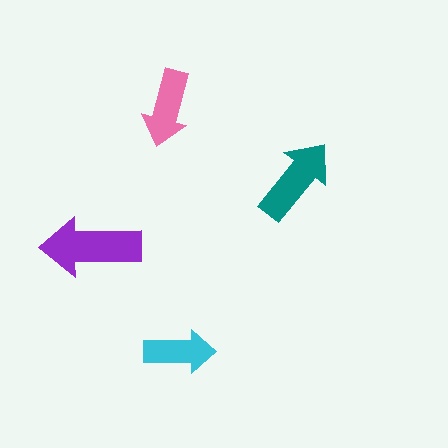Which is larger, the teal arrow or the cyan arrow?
The teal one.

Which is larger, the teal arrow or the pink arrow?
The teal one.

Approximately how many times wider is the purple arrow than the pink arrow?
About 1.5 times wider.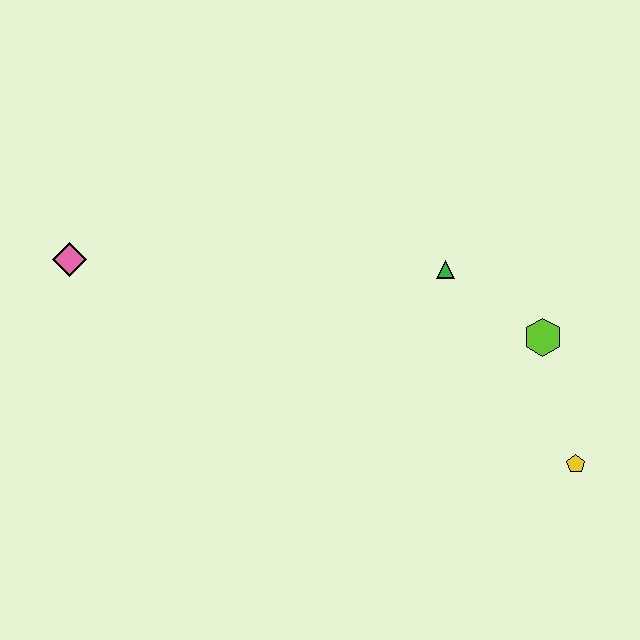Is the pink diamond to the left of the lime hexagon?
Yes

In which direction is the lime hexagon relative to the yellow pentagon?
The lime hexagon is above the yellow pentagon.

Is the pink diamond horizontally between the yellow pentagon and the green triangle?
No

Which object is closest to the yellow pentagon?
The lime hexagon is closest to the yellow pentagon.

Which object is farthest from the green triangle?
The pink diamond is farthest from the green triangle.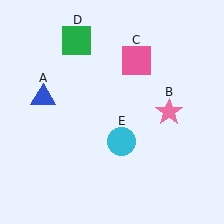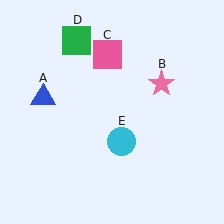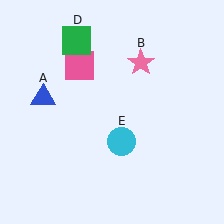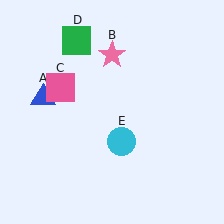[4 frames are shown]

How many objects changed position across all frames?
2 objects changed position: pink star (object B), pink square (object C).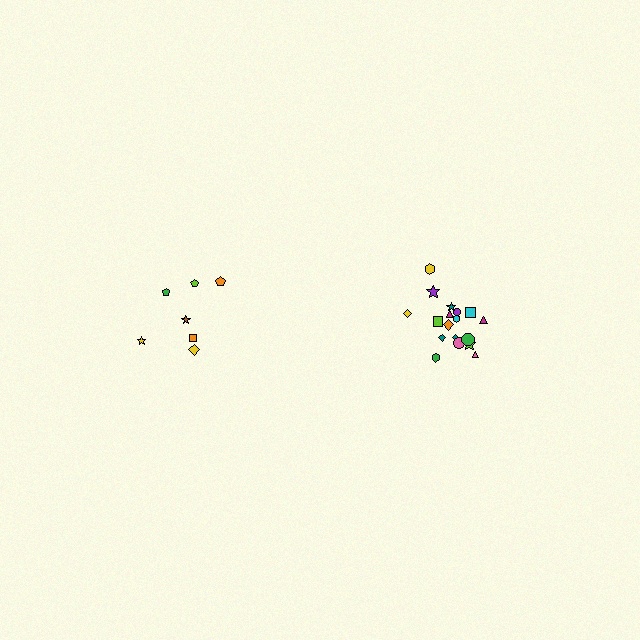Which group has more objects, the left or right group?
The right group.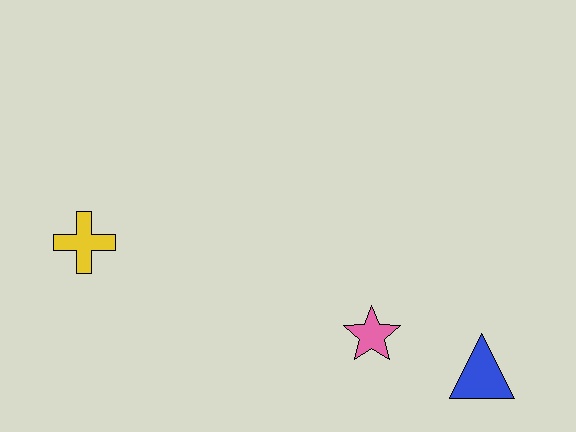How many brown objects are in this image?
There are no brown objects.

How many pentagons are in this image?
There are no pentagons.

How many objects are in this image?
There are 3 objects.